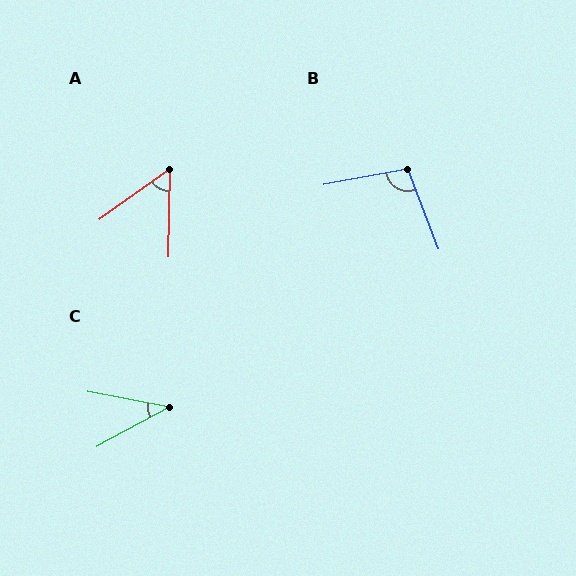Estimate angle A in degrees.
Approximately 53 degrees.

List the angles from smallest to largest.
C (39°), A (53°), B (100°).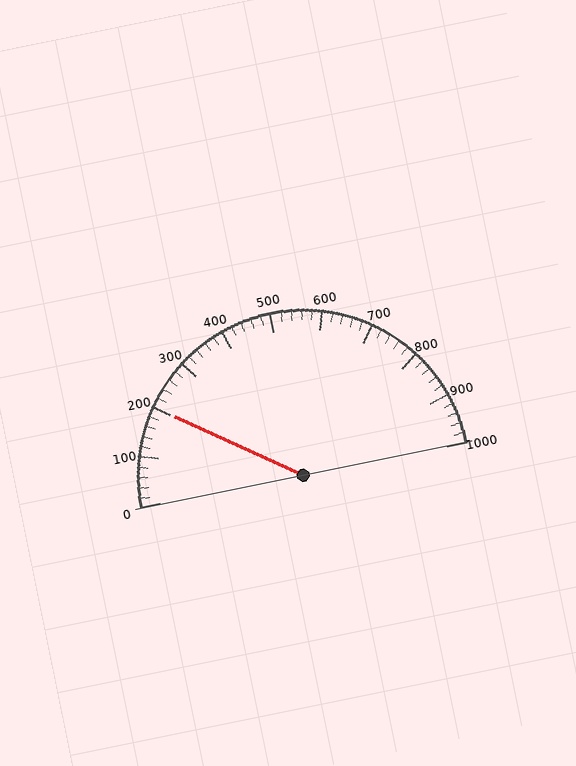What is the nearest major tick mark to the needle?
The nearest major tick mark is 200.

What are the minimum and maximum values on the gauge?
The gauge ranges from 0 to 1000.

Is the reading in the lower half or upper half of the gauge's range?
The reading is in the lower half of the range (0 to 1000).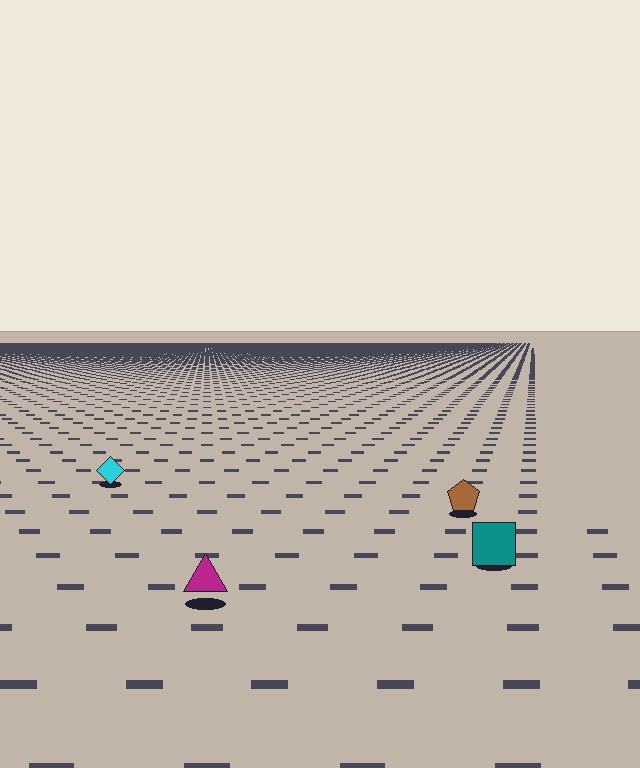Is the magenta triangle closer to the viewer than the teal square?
Yes. The magenta triangle is closer — you can tell from the texture gradient: the ground texture is coarser near it.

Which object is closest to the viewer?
The magenta triangle is closest. The texture marks near it are larger and more spread out.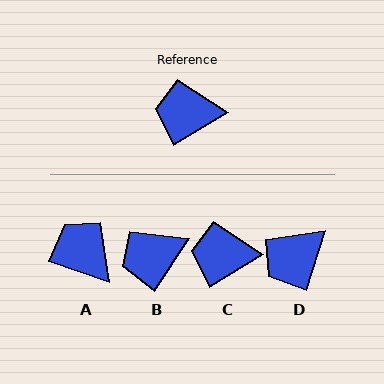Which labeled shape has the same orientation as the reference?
C.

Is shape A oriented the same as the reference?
No, it is off by about 49 degrees.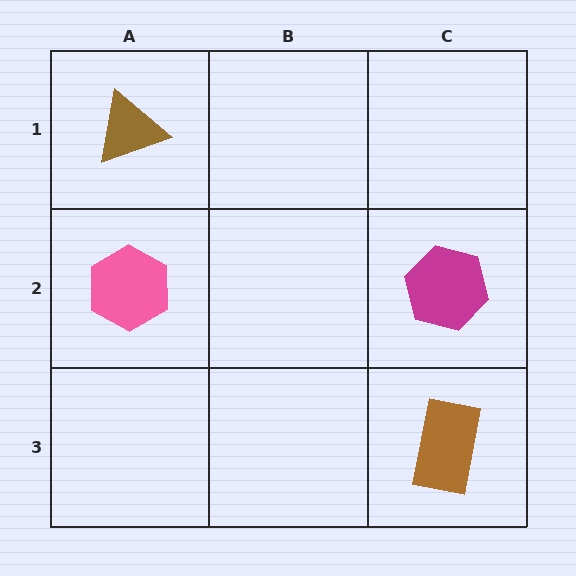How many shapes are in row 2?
2 shapes.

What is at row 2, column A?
A pink hexagon.